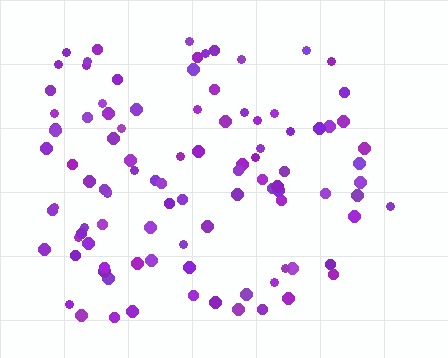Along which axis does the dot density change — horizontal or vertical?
Horizontal.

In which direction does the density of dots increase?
From right to left, with the left side densest.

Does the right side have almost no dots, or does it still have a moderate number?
Still a moderate number, just noticeably fewer than the left.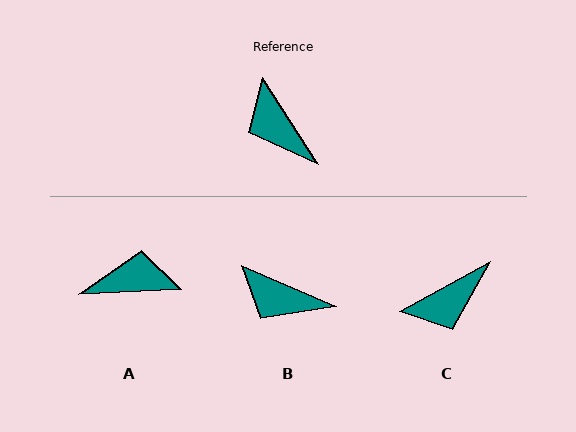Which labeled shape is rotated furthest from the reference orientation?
A, about 120 degrees away.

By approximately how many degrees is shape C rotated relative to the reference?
Approximately 86 degrees counter-clockwise.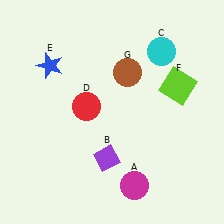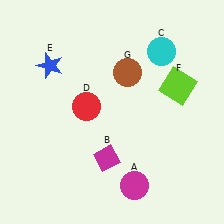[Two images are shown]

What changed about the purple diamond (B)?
In Image 1, B is purple. In Image 2, it changed to magenta.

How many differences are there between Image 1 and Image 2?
There is 1 difference between the two images.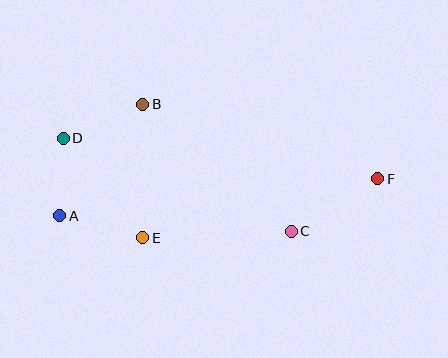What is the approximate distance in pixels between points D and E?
The distance between D and E is approximately 127 pixels.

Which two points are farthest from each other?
Points A and F are farthest from each other.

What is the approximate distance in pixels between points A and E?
The distance between A and E is approximately 86 pixels.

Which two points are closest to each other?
Points A and D are closest to each other.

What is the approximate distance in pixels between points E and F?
The distance between E and F is approximately 242 pixels.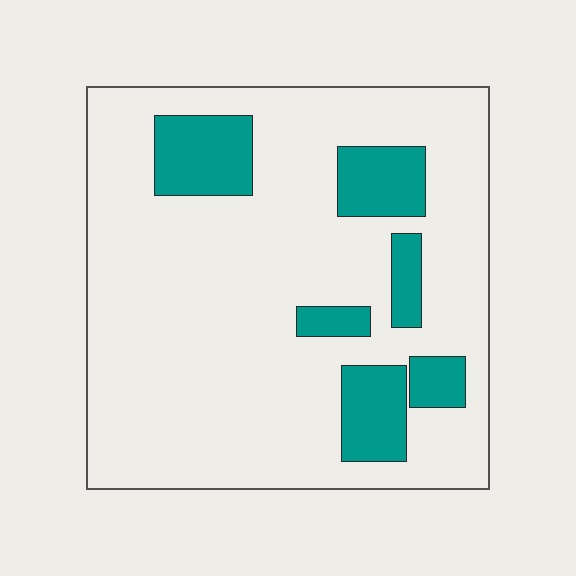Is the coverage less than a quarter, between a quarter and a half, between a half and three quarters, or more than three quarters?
Less than a quarter.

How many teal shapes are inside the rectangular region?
6.